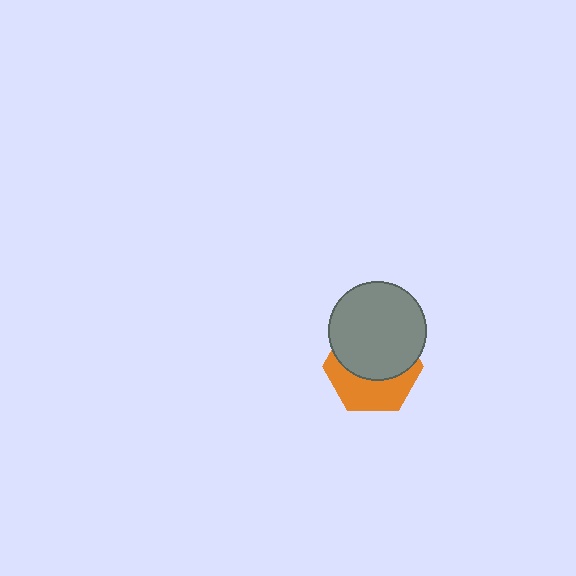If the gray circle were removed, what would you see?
You would see the complete orange hexagon.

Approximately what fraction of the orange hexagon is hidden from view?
Roughly 57% of the orange hexagon is hidden behind the gray circle.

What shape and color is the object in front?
The object in front is a gray circle.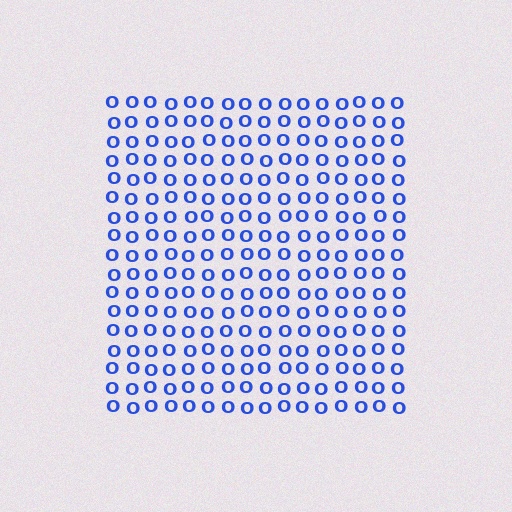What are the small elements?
The small elements are letter O's.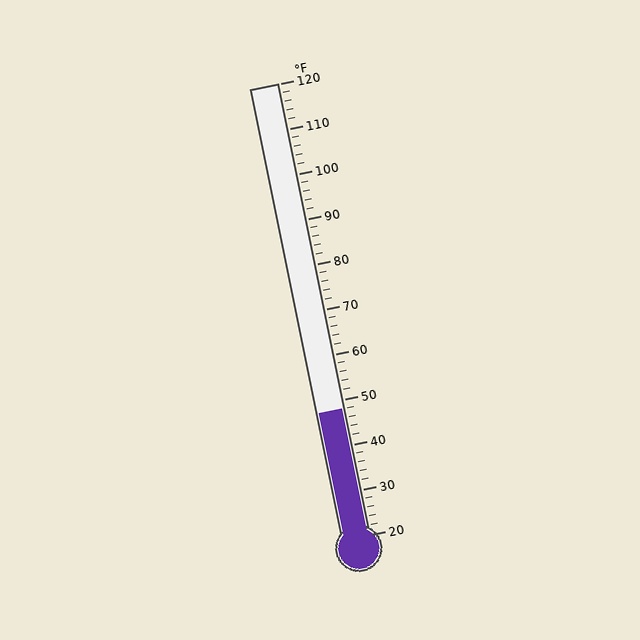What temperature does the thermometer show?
The thermometer shows approximately 48°F.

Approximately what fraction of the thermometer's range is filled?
The thermometer is filled to approximately 30% of its range.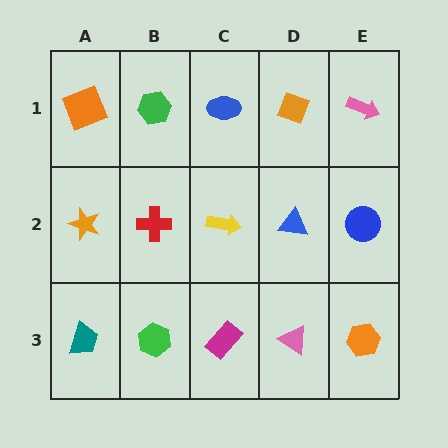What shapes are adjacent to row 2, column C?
A blue ellipse (row 1, column C), a magenta rectangle (row 3, column C), a red cross (row 2, column B), a blue triangle (row 2, column D).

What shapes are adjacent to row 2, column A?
An orange square (row 1, column A), a teal trapezoid (row 3, column A), a red cross (row 2, column B).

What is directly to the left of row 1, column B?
An orange square.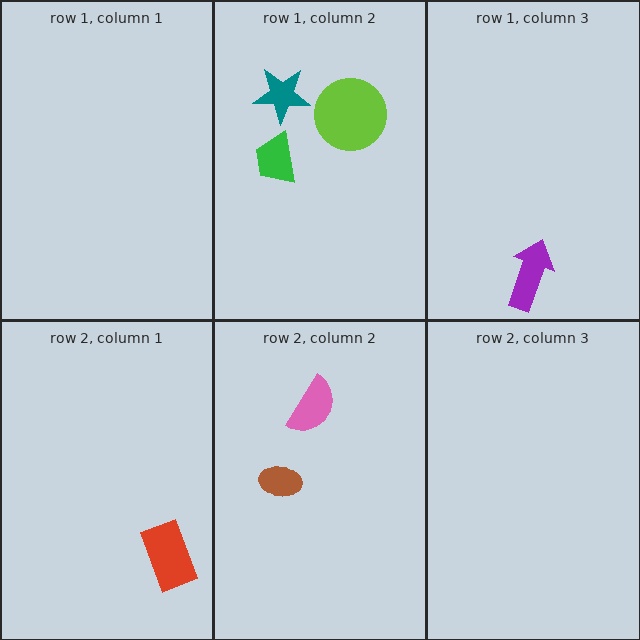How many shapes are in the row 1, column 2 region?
3.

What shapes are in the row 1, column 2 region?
The teal star, the lime circle, the green trapezoid.